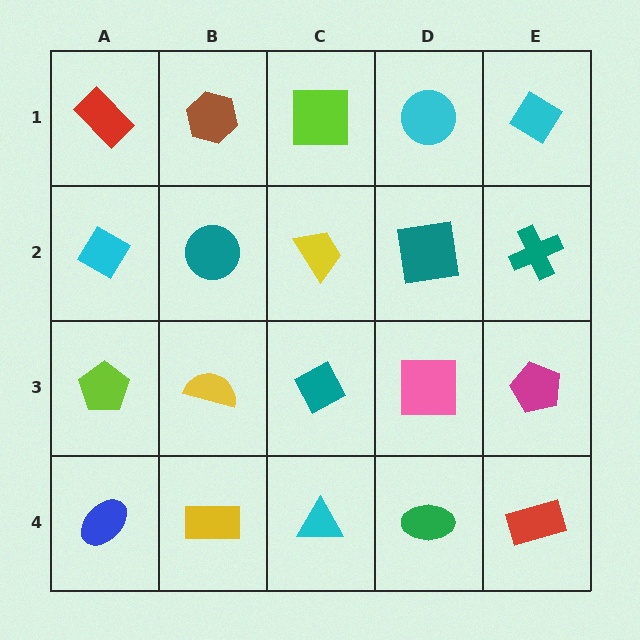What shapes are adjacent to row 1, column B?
A teal circle (row 2, column B), a red rectangle (row 1, column A), a lime square (row 1, column C).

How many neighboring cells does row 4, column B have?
3.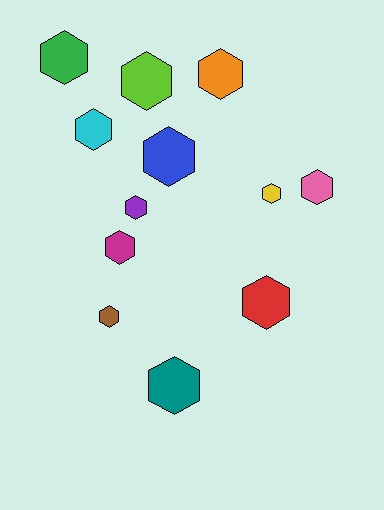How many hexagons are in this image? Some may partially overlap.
There are 12 hexagons.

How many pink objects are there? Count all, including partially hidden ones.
There is 1 pink object.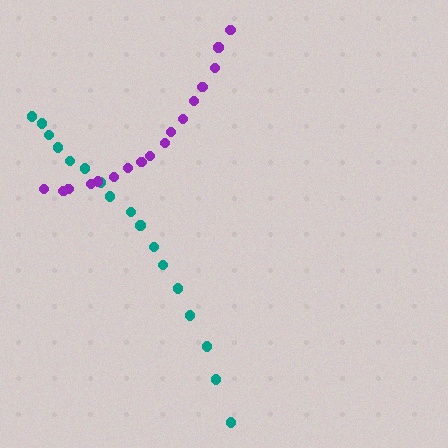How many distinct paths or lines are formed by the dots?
There are 2 distinct paths.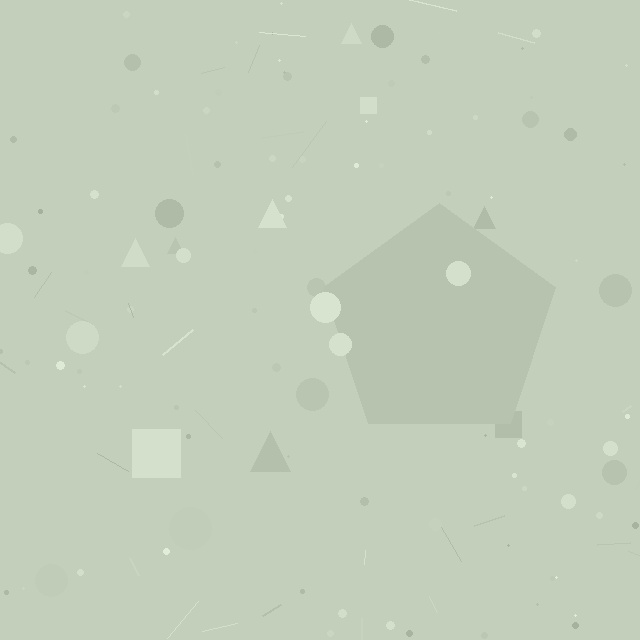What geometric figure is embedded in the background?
A pentagon is embedded in the background.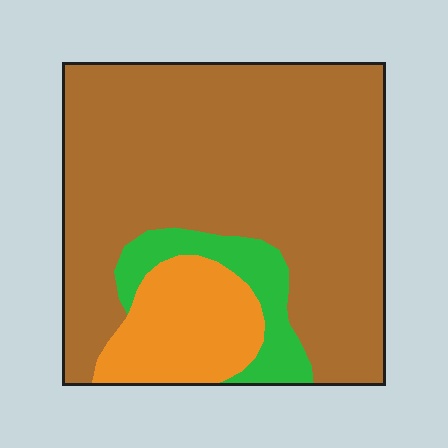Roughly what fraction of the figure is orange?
Orange covers 16% of the figure.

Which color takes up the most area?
Brown, at roughly 75%.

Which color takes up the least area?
Green, at roughly 10%.